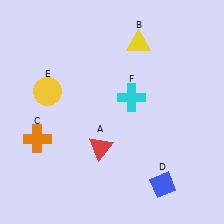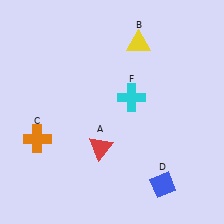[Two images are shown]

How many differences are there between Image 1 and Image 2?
There is 1 difference between the two images.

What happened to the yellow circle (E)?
The yellow circle (E) was removed in Image 2. It was in the top-left area of Image 1.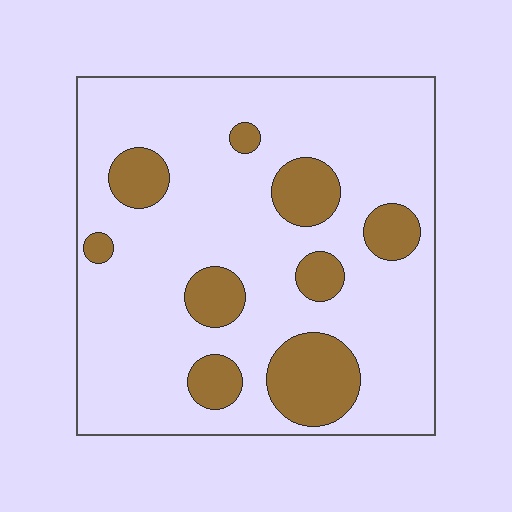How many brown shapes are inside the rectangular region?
9.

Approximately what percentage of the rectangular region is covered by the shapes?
Approximately 20%.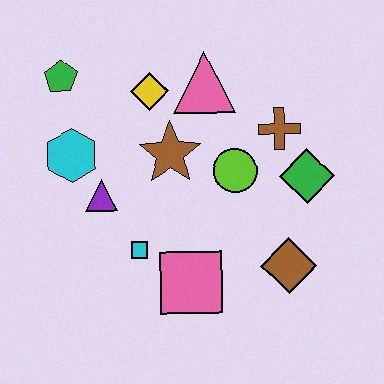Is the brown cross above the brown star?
Yes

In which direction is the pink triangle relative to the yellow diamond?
The pink triangle is to the right of the yellow diamond.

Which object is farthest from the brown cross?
The green pentagon is farthest from the brown cross.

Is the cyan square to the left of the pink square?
Yes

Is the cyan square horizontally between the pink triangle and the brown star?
No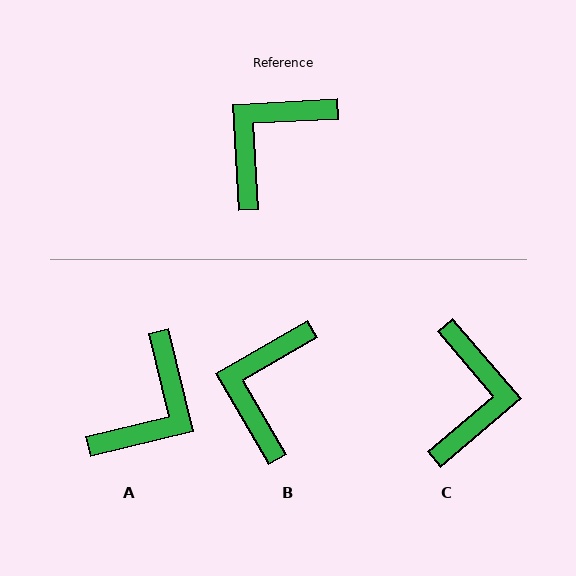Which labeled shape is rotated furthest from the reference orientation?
A, about 170 degrees away.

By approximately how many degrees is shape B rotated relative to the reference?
Approximately 27 degrees counter-clockwise.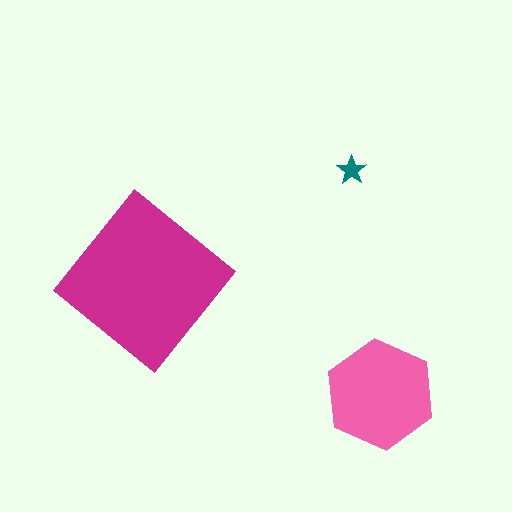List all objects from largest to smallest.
The magenta diamond, the pink hexagon, the teal star.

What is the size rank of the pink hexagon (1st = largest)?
2nd.